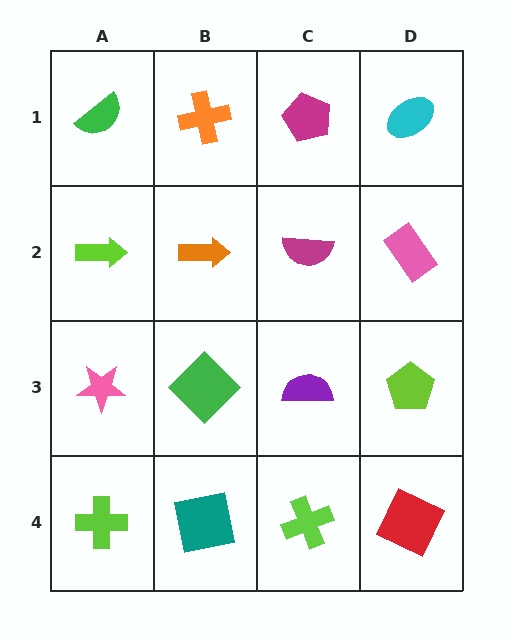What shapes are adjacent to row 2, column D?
A cyan ellipse (row 1, column D), a lime pentagon (row 3, column D), a magenta semicircle (row 2, column C).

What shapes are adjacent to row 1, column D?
A pink rectangle (row 2, column D), a magenta pentagon (row 1, column C).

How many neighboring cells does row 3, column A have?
3.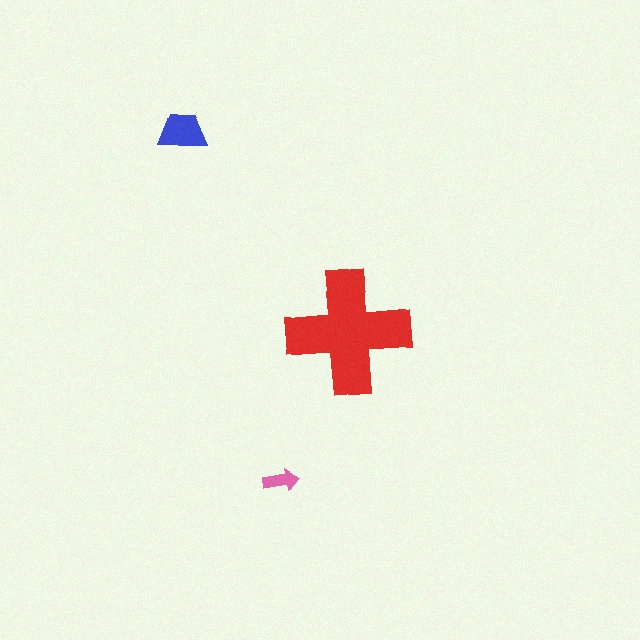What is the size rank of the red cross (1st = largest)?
1st.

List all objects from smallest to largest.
The pink arrow, the blue trapezoid, the red cross.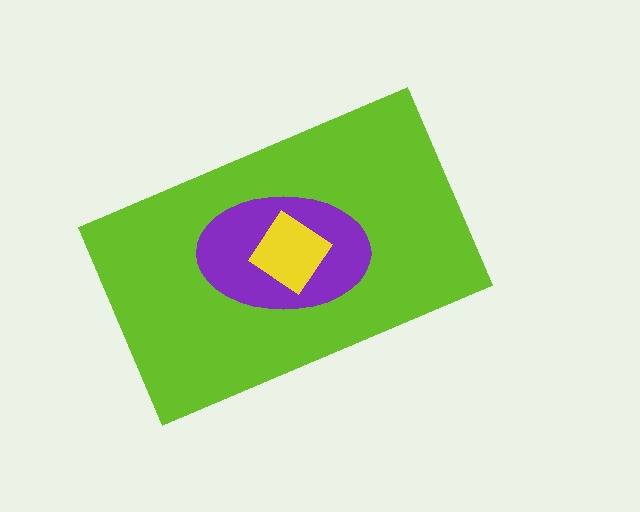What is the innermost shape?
The yellow diamond.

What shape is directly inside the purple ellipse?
The yellow diamond.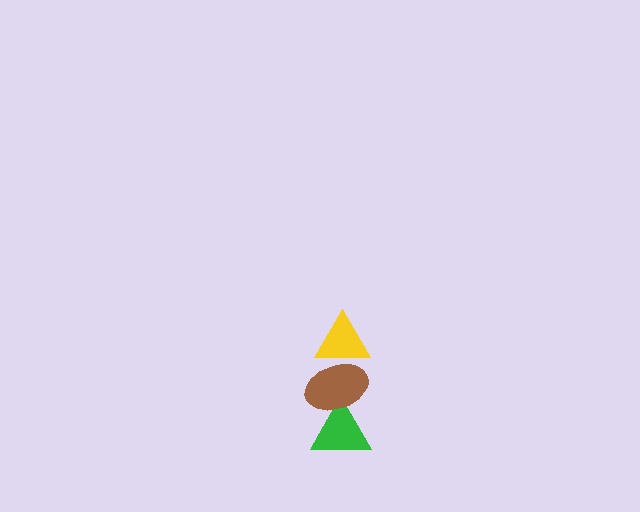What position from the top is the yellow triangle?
The yellow triangle is 1st from the top.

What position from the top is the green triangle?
The green triangle is 3rd from the top.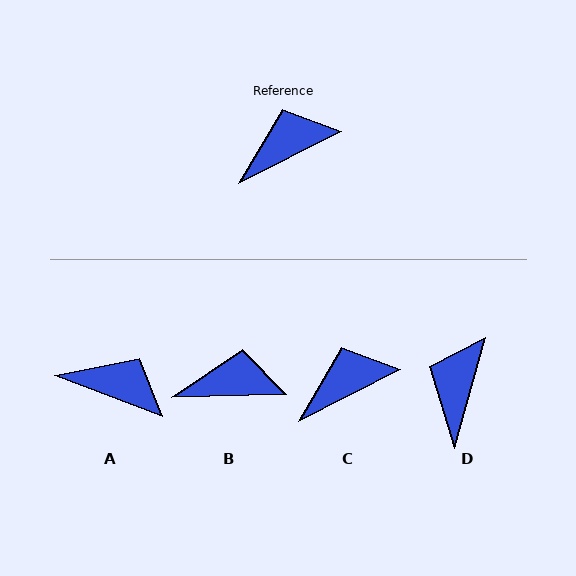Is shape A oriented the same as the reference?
No, it is off by about 48 degrees.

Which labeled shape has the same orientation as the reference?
C.